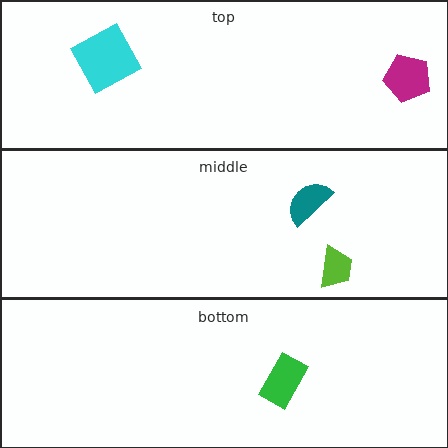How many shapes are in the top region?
2.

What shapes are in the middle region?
The lime trapezoid, the teal semicircle.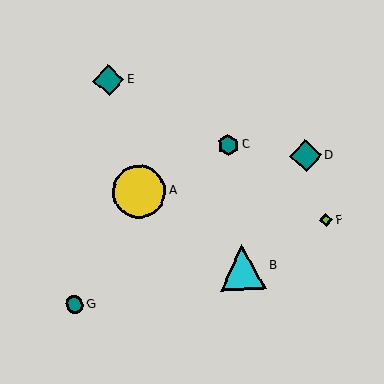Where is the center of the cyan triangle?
The center of the cyan triangle is at (243, 267).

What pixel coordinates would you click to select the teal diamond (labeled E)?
Click at (108, 80) to select the teal diamond E.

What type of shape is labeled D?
Shape D is a teal diamond.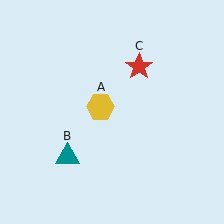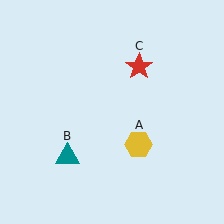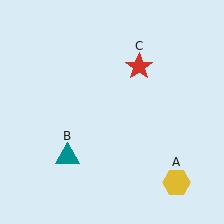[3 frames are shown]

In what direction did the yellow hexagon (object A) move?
The yellow hexagon (object A) moved down and to the right.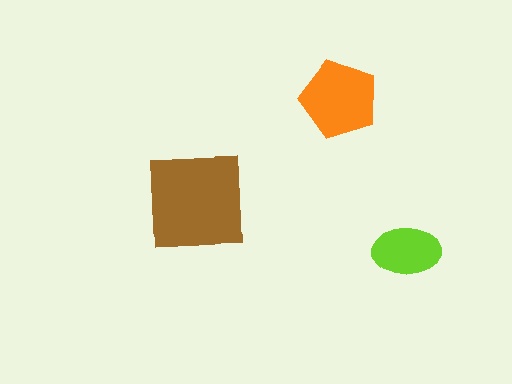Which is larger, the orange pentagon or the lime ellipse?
The orange pentagon.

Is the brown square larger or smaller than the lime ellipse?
Larger.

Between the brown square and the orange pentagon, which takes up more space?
The brown square.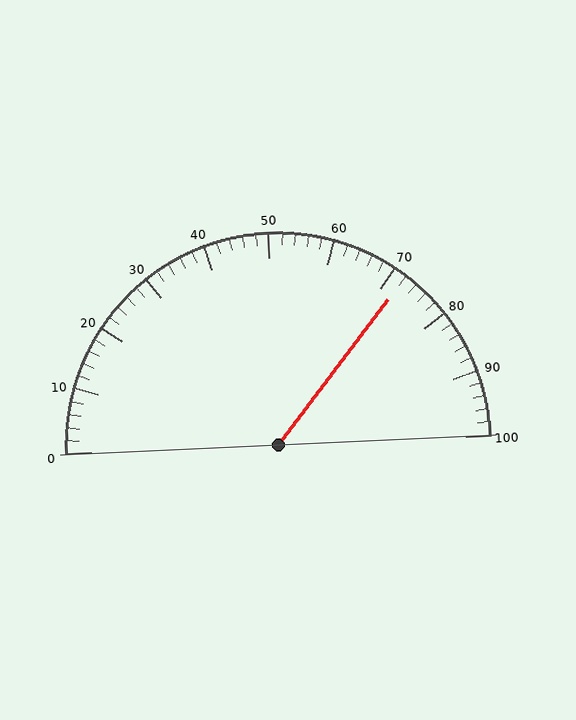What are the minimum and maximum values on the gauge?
The gauge ranges from 0 to 100.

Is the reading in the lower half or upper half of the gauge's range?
The reading is in the upper half of the range (0 to 100).